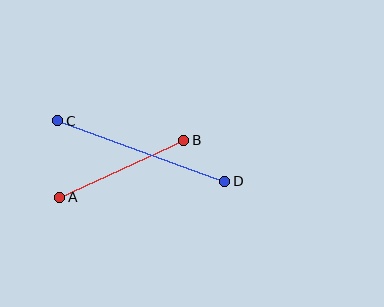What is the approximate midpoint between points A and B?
The midpoint is at approximately (122, 169) pixels.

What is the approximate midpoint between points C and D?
The midpoint is at approximately (141, 151) pixels.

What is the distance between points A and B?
The distance is approximately 136 pixels.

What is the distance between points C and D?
The distance is approximately 178 pixels.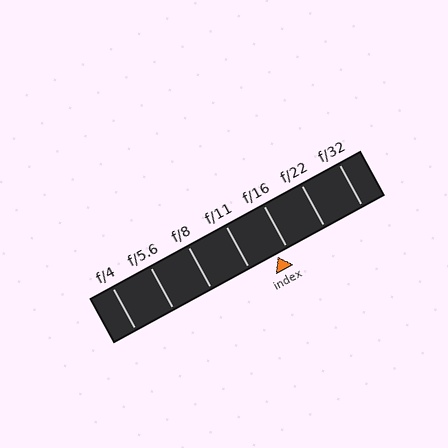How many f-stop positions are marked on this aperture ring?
There are 7 f-stop positions marked.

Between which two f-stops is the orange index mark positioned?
The index mark is between f/11 and f/16.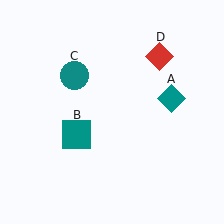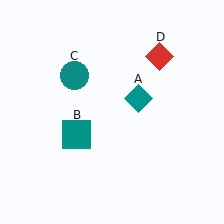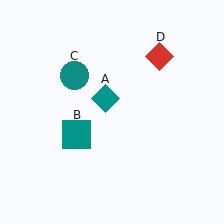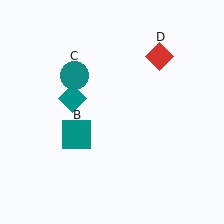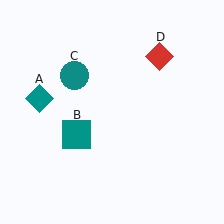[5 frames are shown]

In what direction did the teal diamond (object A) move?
The teal diamond (object A) moved left.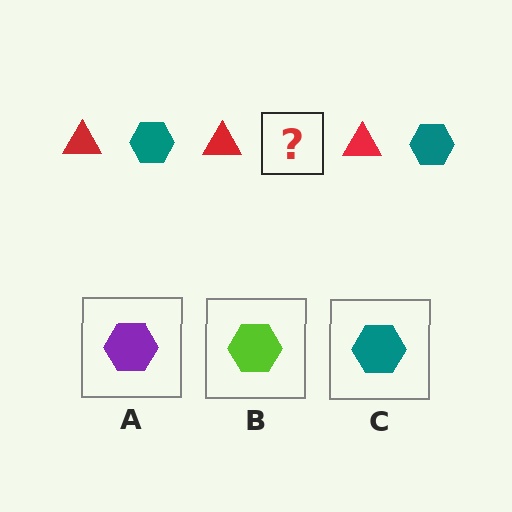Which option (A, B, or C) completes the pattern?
C.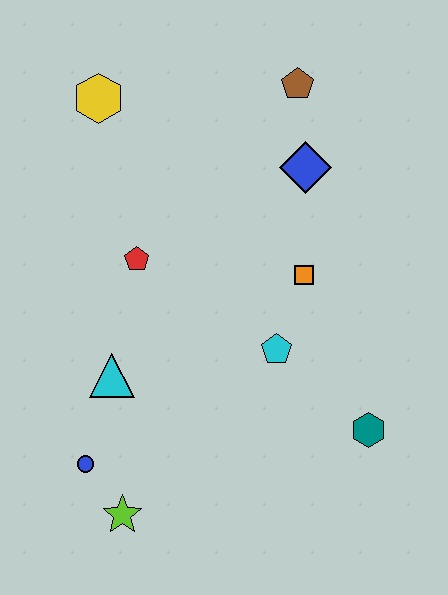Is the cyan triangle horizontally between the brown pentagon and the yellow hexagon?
Yes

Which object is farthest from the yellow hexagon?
The teal hexagon is farthest from the yellow hexagon.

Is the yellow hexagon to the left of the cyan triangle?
Yes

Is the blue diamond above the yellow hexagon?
No